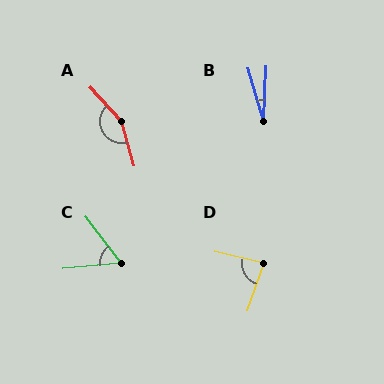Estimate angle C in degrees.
Approximately 58 degrees.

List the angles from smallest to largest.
B (18°), C (58°), D (84°), A (153°).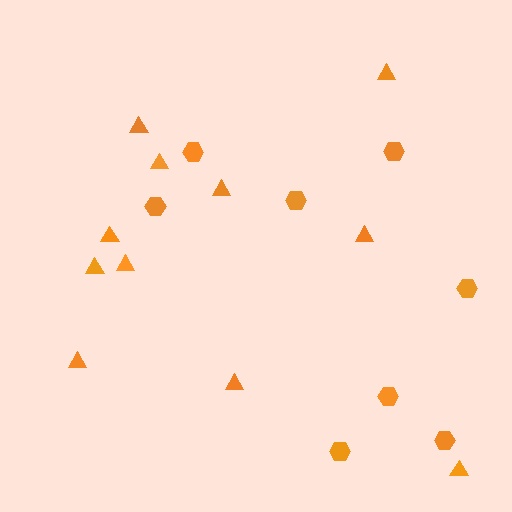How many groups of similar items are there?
There are 2 groups: one group of triangles (11) and one group of hexagons (8).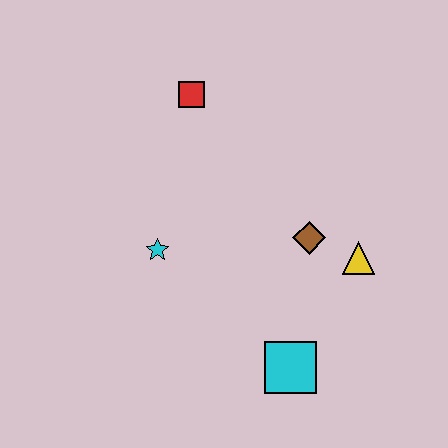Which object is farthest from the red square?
The cyan square is farthest from the red square.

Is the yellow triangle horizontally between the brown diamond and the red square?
No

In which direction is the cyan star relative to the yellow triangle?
The cyan star is to the left of the yellow triangle.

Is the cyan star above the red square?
No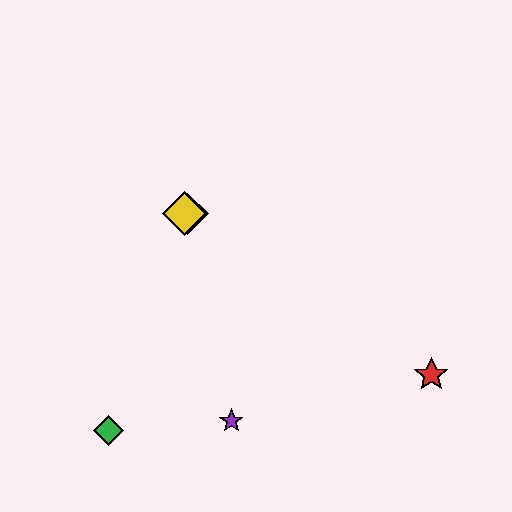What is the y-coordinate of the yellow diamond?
The yellow diamond is at y≈214.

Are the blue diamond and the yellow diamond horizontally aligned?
Yes, both are at y≈214.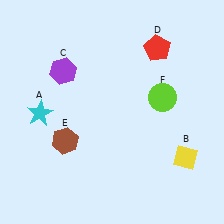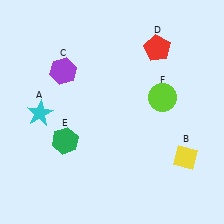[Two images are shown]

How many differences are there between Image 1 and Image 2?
There is 1 difference between the two images.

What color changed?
The hexagon (E) changed from brown in Image 1 to green in Image 2.